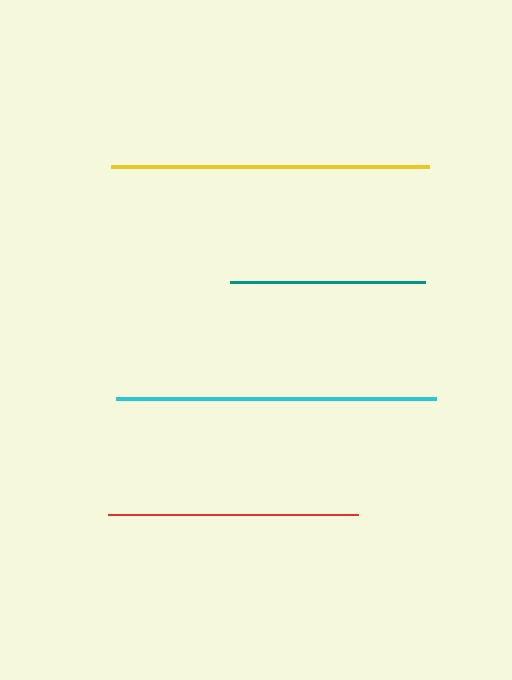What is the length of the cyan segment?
The cyan segment is approximately 320 pixels long.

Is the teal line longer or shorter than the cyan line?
The cyan line is longer than the teal line.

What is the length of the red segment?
The red segment is approximately 250 pixels long.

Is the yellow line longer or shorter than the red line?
The yellow line is longer than the red line.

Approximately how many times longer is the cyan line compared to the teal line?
The cyan line is approximately 1.6 times the length of the teal line.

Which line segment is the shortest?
The teal line is the shortest at approximately 195 pixels.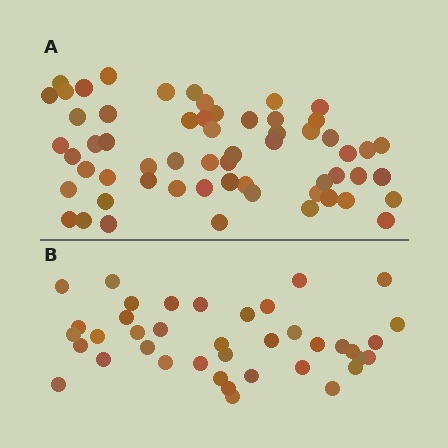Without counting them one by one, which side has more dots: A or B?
Region A (the top region) has more dots.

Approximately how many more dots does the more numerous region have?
Region A has approximately 20 more dots than region B.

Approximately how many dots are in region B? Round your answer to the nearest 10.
About 40 dots. (The exact count is 39, which rounds to 40.)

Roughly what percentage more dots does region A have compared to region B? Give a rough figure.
About 50% more.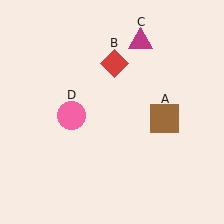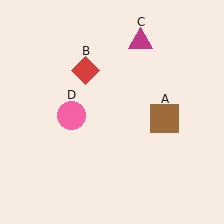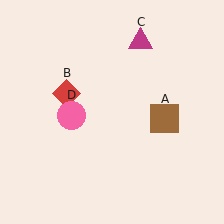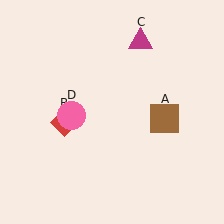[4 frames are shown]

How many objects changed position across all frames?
1 object changed position: red diamond (object B).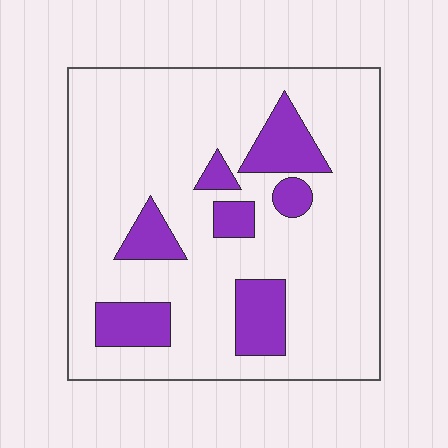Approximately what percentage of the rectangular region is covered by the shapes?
Approximately 20%.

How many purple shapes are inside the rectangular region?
7.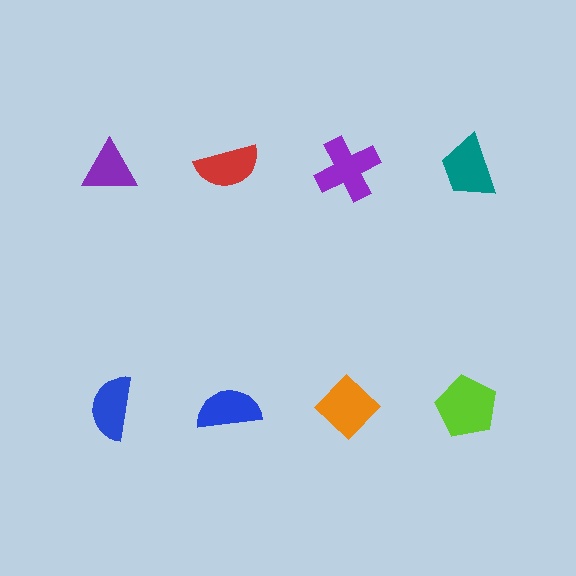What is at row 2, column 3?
An orange diamond.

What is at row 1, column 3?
A purple cross.